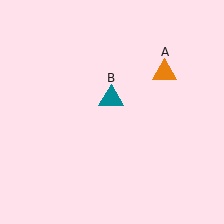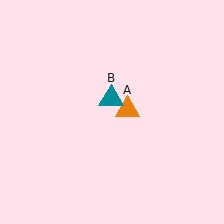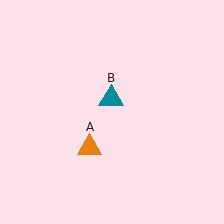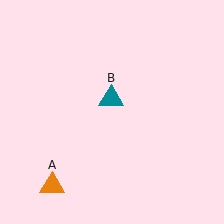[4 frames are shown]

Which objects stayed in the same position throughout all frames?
Teal triangle (object B) remained stationary.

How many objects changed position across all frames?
1 object changed position: orange triangle (object A).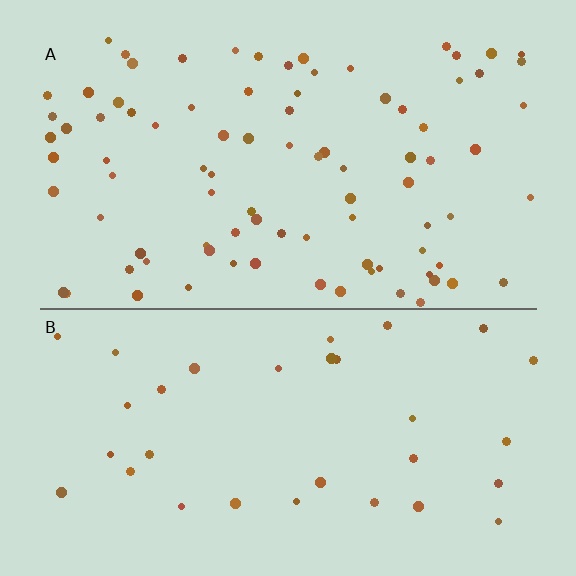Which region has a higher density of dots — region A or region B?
A (the top).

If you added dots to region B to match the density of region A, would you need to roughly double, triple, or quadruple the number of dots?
Approximately triple.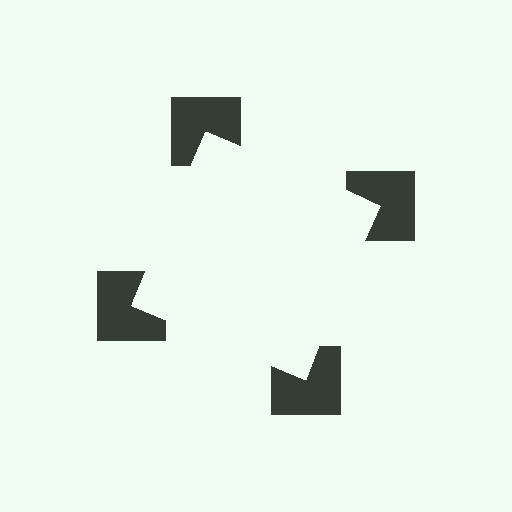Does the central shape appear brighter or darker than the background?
It typically appears slightly brighter than the background, even though no actual brightness change is drawn.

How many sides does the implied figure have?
4 sides.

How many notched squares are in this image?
There are 4 — one at each vertex of the illusory square.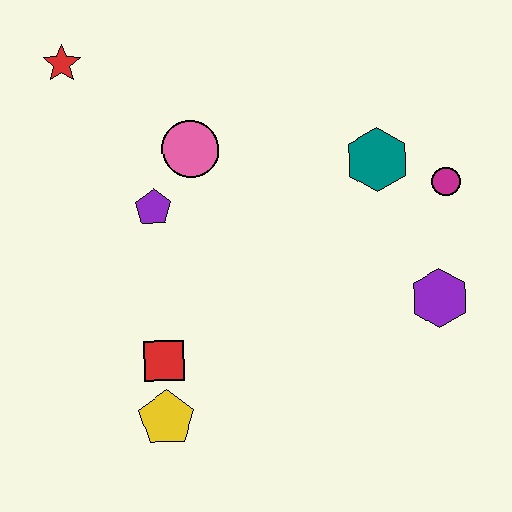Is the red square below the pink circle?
Yes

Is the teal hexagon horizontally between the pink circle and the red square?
No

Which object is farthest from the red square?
The magenta circle is farthest from the red square.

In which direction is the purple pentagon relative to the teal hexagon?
The purple pentagon is to the left of the teal hexagon.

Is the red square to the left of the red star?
No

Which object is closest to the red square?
The yellow pentagon is closest to the red square.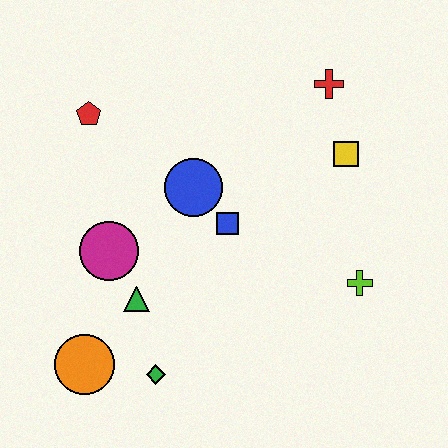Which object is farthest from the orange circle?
The red cross is farthest from the orange circle.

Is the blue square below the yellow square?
Yes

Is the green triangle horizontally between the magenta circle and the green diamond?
Yes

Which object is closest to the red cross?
The yellow square is closest to the red cross.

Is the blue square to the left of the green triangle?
No